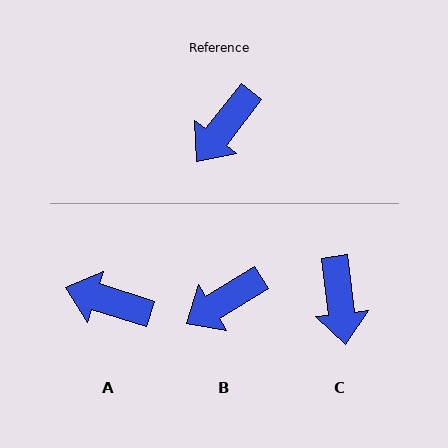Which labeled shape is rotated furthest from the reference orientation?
A, about 69 degrees away.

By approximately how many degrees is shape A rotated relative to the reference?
Approximately 69 degrees clockwise.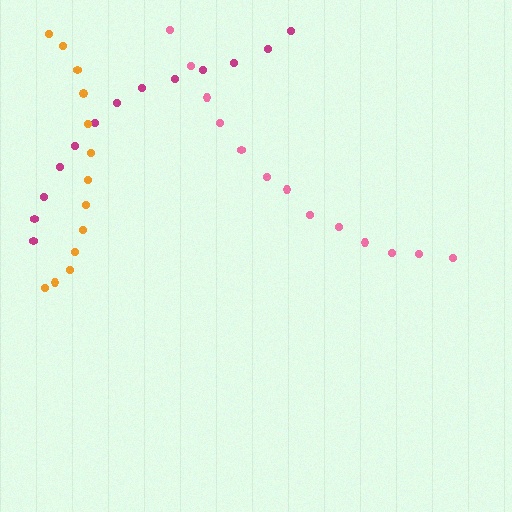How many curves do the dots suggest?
There are 3 distinct paths.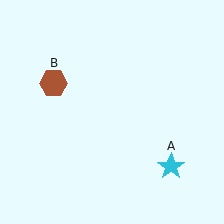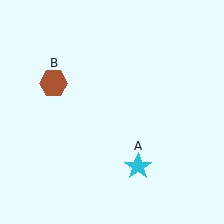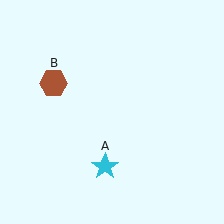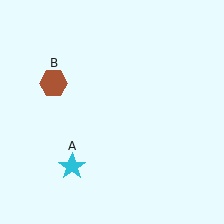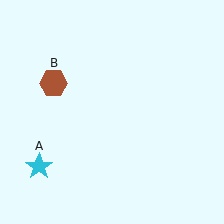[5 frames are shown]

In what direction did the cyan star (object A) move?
The cyan star (object A) moved left.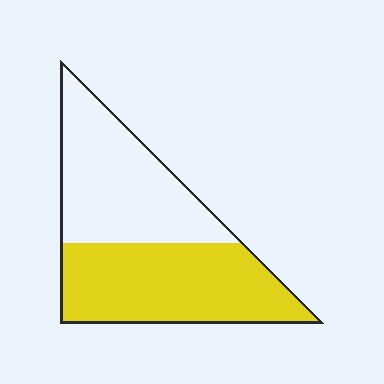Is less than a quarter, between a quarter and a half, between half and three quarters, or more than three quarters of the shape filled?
Between half and three quarters.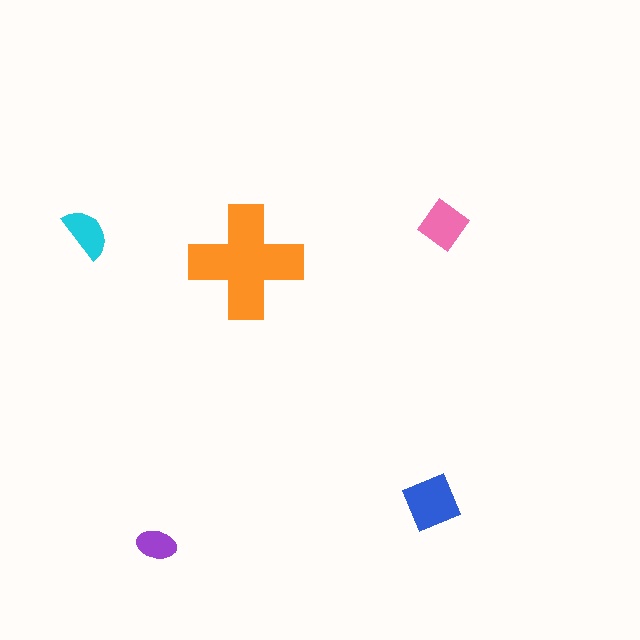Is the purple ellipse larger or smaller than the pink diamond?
Smaller.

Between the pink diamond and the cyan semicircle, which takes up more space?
The pink diamond.